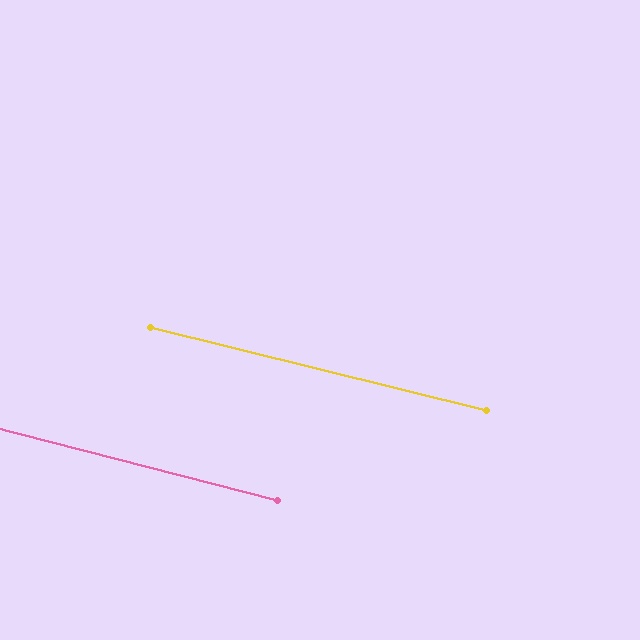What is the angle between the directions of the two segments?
Approximately 0 degrees.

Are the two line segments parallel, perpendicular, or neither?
Parallel — their directions differ by only 0.4°.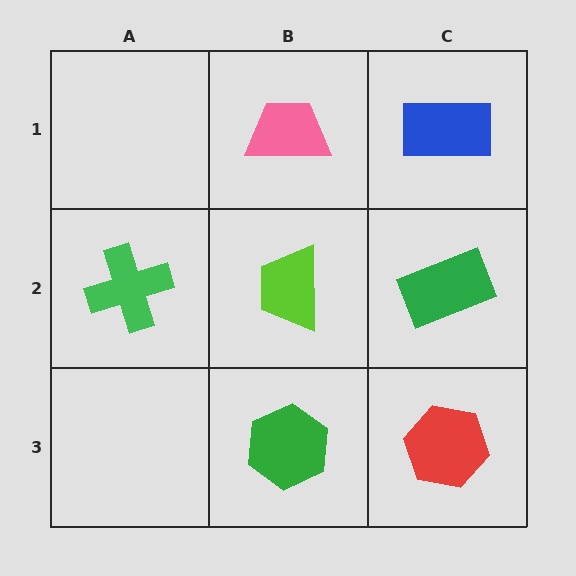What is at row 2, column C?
A green rectangle.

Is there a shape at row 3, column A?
No, that cell is empty.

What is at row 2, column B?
A lime trapezoid.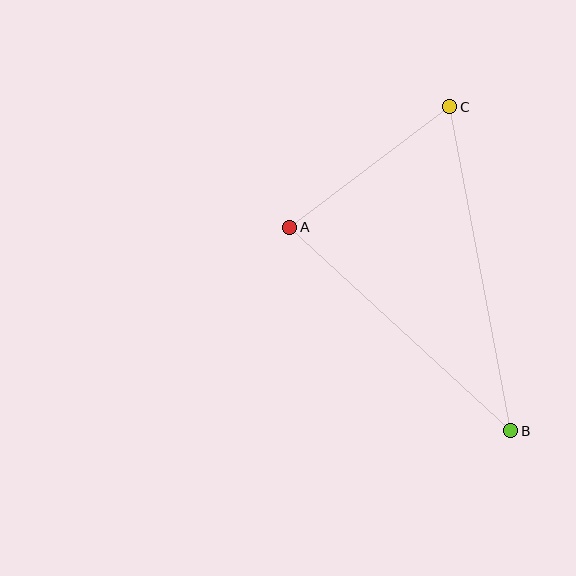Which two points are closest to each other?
Points A and C are closest to each other.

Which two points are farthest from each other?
Points B and C are farthest from each other.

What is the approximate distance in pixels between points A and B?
The distance between A and B is approximately 300 pixels.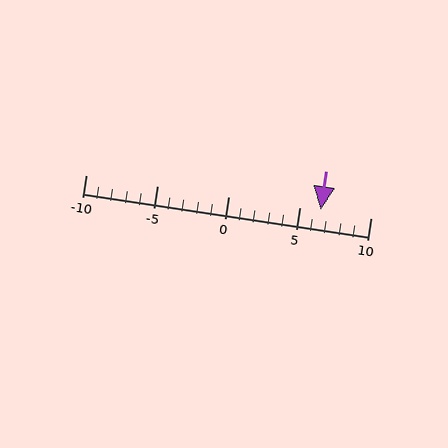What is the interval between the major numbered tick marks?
The major tick marks are spaced 5 units apart.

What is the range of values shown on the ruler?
The ruler shows values from -10 to 10.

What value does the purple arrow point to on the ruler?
The purple arrow points to approximately 6.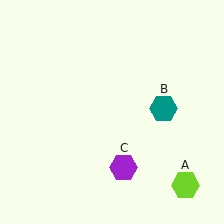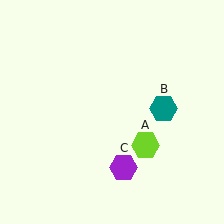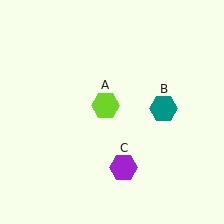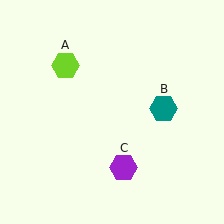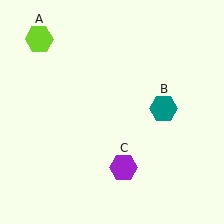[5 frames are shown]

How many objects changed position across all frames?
1 object changed position: lime hexagon (object A).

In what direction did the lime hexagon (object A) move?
The lime hexagon (object A) moved up and to the left.